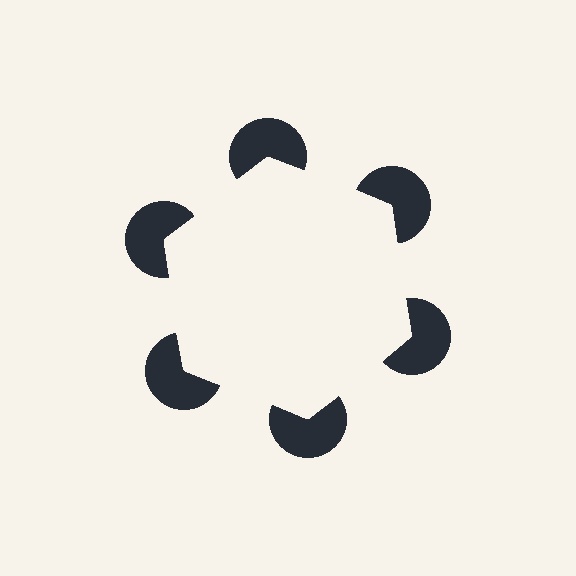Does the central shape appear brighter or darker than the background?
It typically appears slightly brighter than the background, even though no actual brightness change is drawn.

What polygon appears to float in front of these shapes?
An illusory hexagon — its edges are inferred from the aligned wedge cuts in the pac-man discs, not physically drawn.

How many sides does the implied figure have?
6 sides.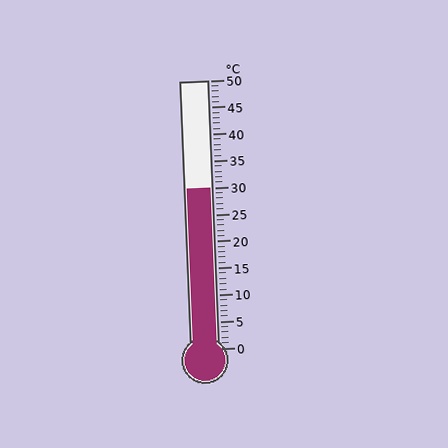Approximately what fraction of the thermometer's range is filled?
The thermometer is filled to approximately 60% of its range.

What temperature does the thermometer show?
The thermometer shows approximately 30°C.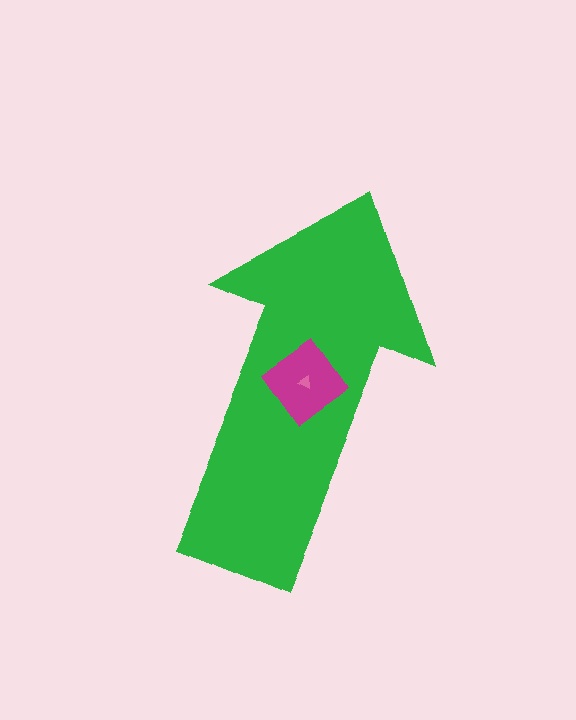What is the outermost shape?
The green arrow.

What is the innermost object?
The pink triangle.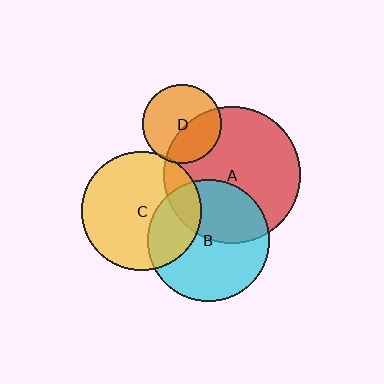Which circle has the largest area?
Circle A (red).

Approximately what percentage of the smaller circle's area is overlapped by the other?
Approximately 30%.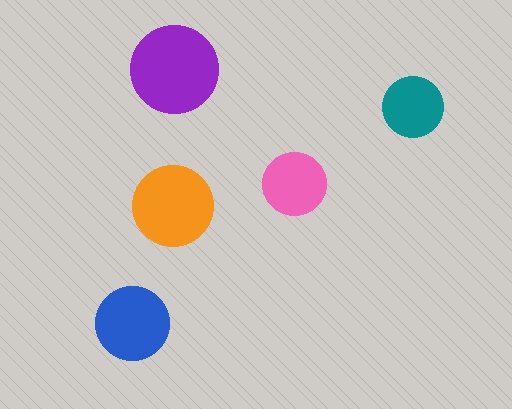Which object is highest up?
The purple circle is topmost.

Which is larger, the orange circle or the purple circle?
The purple one.